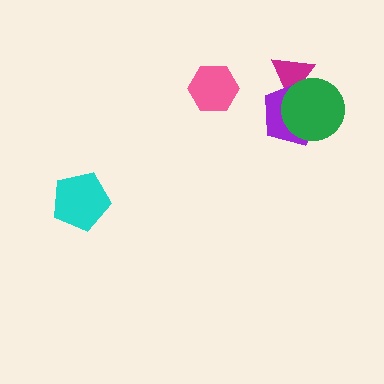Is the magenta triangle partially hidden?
Yes, it is partially covered by another shape.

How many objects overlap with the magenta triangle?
2 objects overlap with the magenta triangle.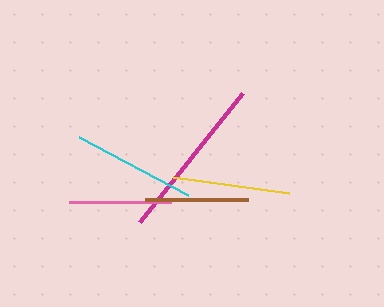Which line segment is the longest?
The magenta line is the longest at approximately 165 pixels.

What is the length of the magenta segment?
The magenta segment is approximately 165 pixels long.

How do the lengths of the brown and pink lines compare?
The brown and pink lines are approximately the same length.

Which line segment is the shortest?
The pink line is the shortest at approximately 102 pixels.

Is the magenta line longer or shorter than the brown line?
The magenta line is longer than the brown line.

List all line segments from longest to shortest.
From longest to shortest: magenta, cyan, yellow, brown, pink.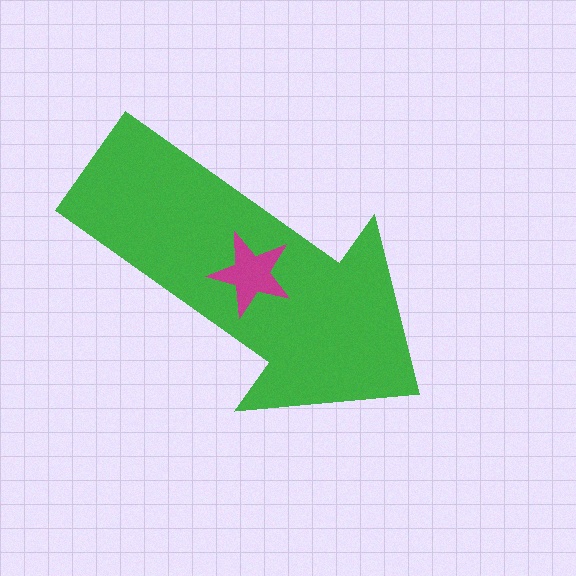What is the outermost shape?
The green arrow.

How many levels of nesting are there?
2.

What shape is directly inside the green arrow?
The magenta star.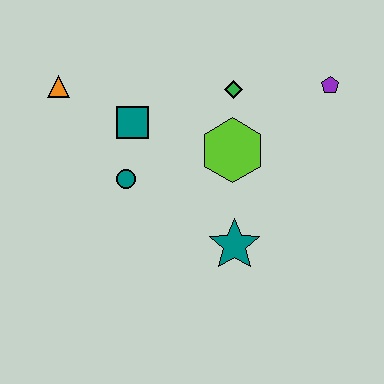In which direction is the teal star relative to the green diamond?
The teal star is below the green diamond.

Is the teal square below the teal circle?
No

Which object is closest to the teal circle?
The teal square is closest to the teal circle.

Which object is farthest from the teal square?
The purple pentagon is farthest from the teal square.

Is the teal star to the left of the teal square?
No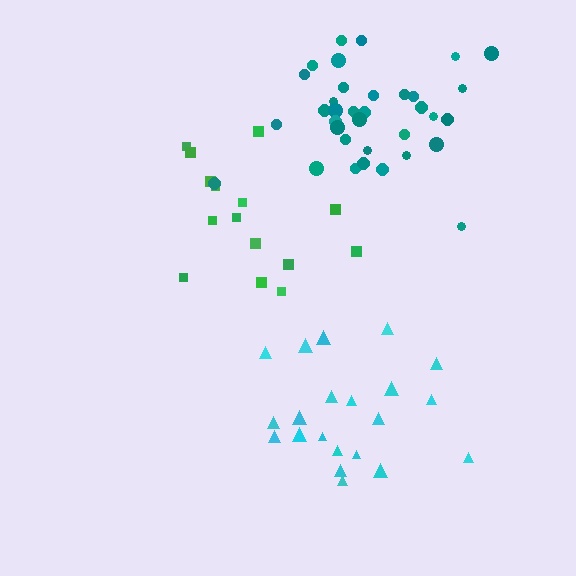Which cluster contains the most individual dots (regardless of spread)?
Teal (35).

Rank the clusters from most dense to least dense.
teal, cyan, green.